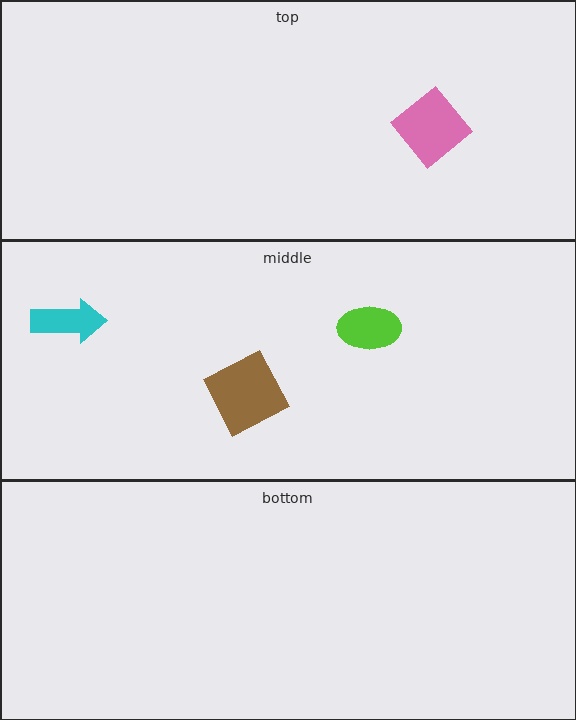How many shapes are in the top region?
1.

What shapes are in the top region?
The pink diamond.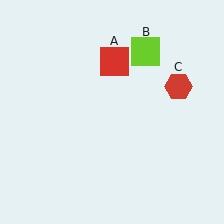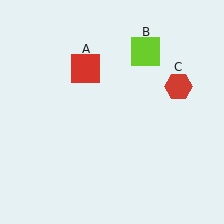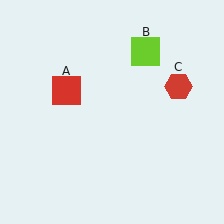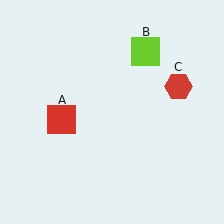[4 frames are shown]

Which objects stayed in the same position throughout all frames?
Lime square (object B) and red hexagon (object C) remained stationary.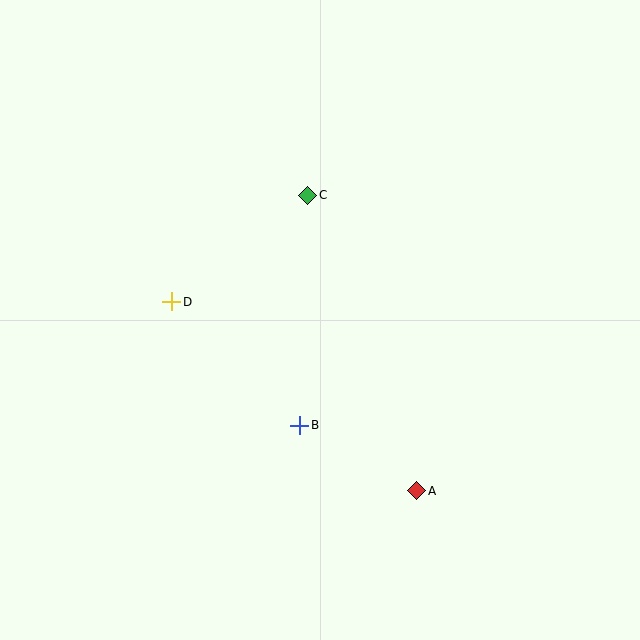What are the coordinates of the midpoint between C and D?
The midpoint between C and D is at (240, 249).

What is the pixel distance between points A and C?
The distance between A and C is 315 pixels.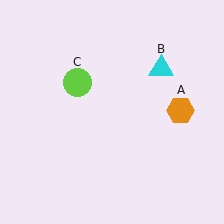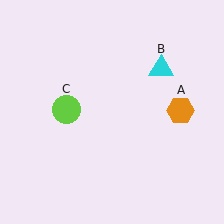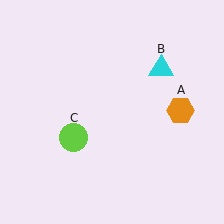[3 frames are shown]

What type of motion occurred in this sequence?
The lime circle (object C) rotated counterclockwise around the center of the scene.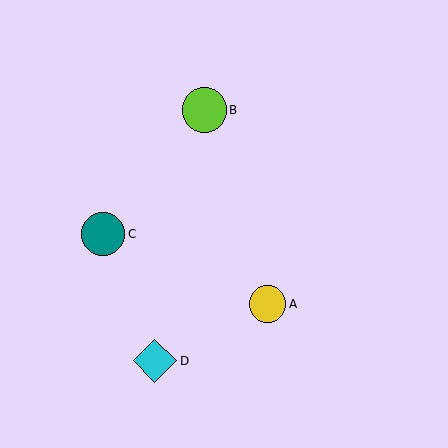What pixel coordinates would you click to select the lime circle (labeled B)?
Click at (204, 110) to select the lime circle B.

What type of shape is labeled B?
Shape B is a lime circle.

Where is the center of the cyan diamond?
The center of the cyan diamond is at (155, 361).